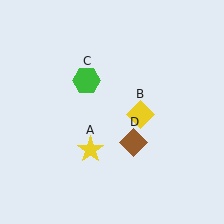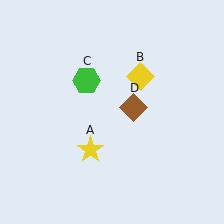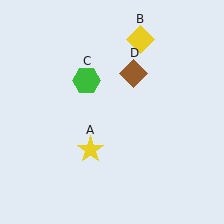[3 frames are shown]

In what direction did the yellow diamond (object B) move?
The yellow diamond (object B) moved up.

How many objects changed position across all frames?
2 objects changed position: yellow diamond (object B), brown diamond (object D).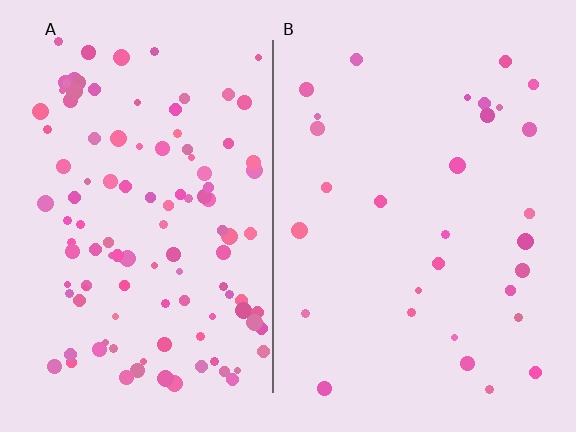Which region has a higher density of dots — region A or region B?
A (the left).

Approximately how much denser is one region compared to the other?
Approximately 3.7× — region A over region B.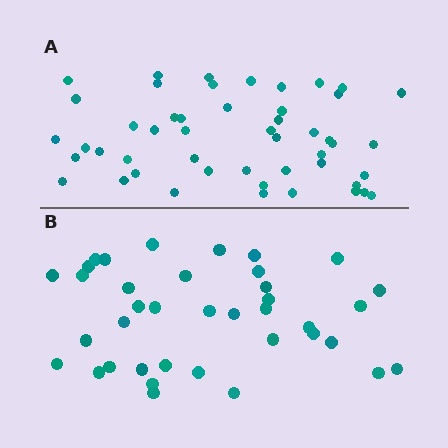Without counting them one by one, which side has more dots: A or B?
Region A (the top region) has more dots.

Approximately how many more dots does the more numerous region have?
Region A has roughly 12 or so more dots than region B.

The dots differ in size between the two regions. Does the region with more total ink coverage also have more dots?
No. Region B has more total ink coverage because its dots are larger, but region A actually contains more individual dots. Total area can be misleading — the number of items is what matters here.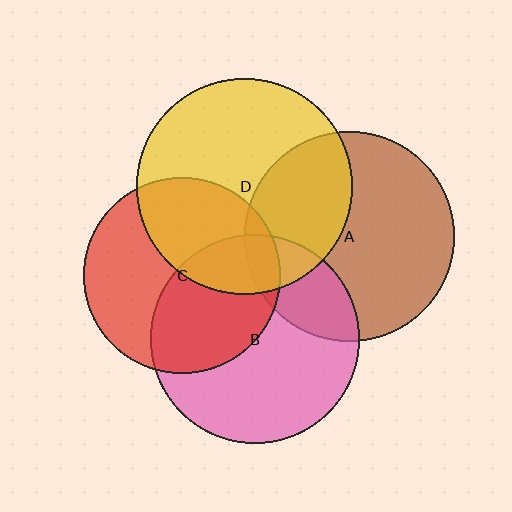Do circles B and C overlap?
Yes.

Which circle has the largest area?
Circle D (yellow).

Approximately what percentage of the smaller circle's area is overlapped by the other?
Approximately 45%.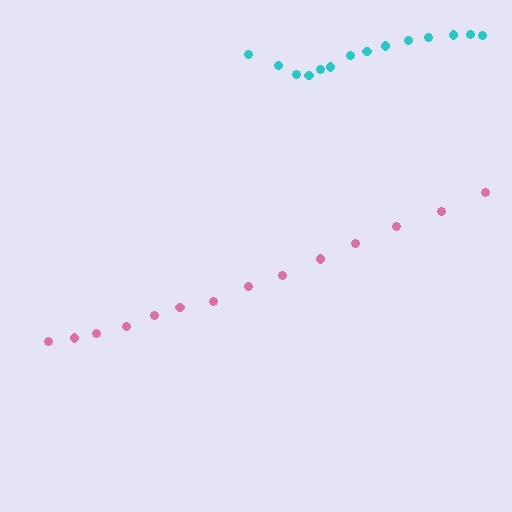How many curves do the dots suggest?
There are 2 distinct paths.